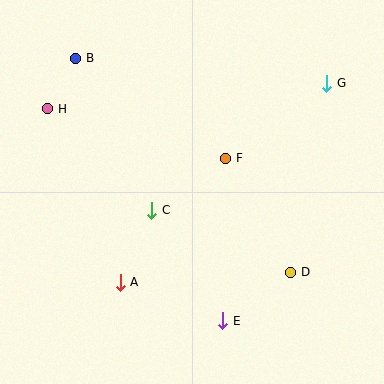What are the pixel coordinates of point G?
Point G is at (327, 83).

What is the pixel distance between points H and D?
The distance between H and D is 293 pixels.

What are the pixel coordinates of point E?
Point E is at (223, 321).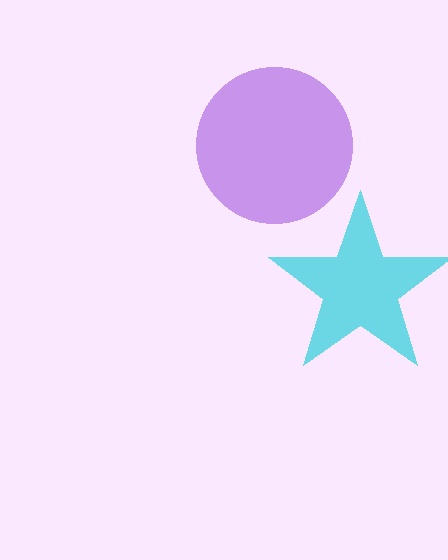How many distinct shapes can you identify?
There are 2 distinct shapes: a purple circle, a cyan star.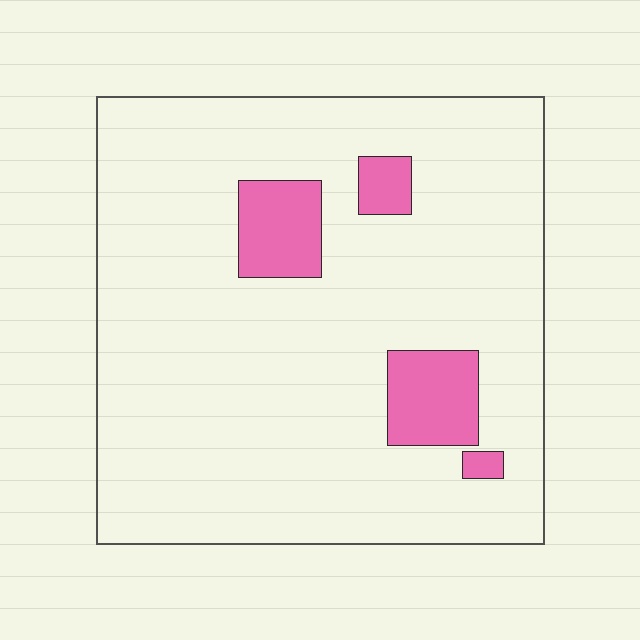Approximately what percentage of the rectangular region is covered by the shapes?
Approximately 10%.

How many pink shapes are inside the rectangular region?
4.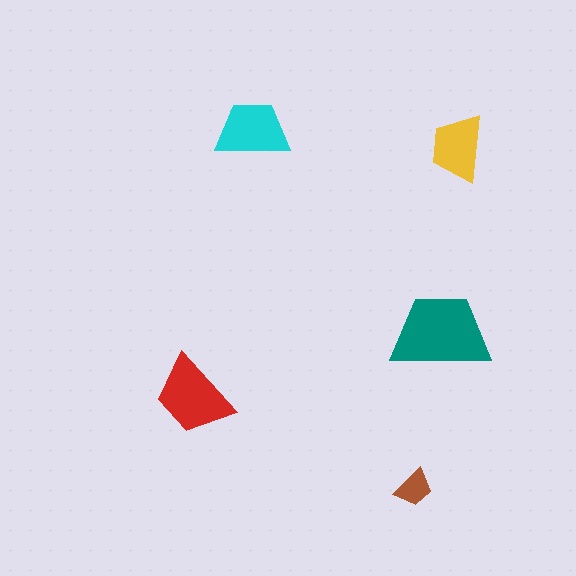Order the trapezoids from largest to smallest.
the teal one, the red one, the cyan one, the yellow one, the brown one.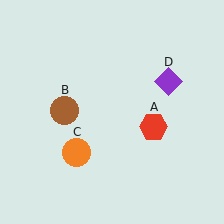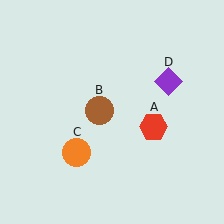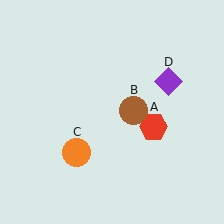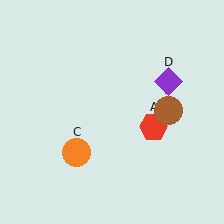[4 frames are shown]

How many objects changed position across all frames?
1 object changed position: brown circle (object B).